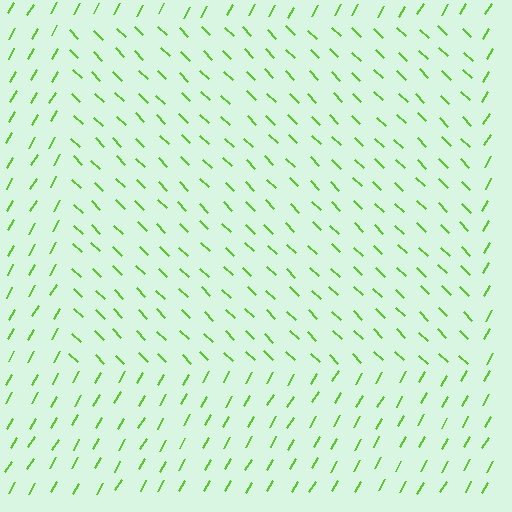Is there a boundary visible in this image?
Yes, there is a texture boundary formed by a change in line orientation.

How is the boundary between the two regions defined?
The boundary is defined purely by a change in line orientation (approximately 76 degrees difference). All lines are the same color and thickness.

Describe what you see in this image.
The image is filled with small lime line segments. A rectangle region in the image has lines oriented differently from the surrounding lines, creating a visible texture boundary.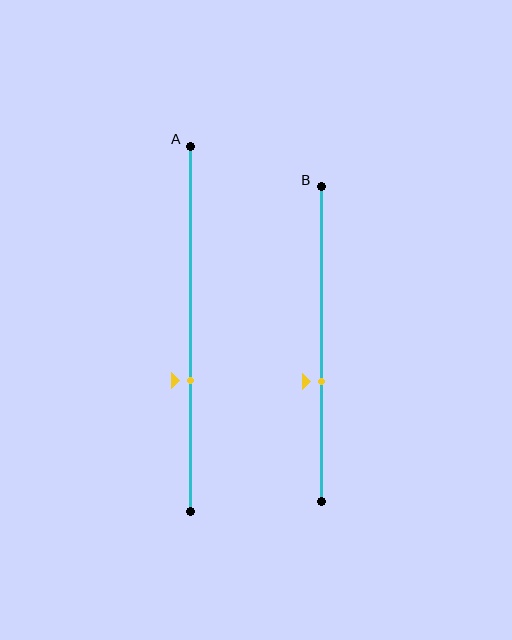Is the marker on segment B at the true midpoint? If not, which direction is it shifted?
No, the marker on segment B is shifted downward by about 12% of the segment length.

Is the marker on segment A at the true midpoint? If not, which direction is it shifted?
No, the marker on segment A is shifted downward by about 14% of the segment length.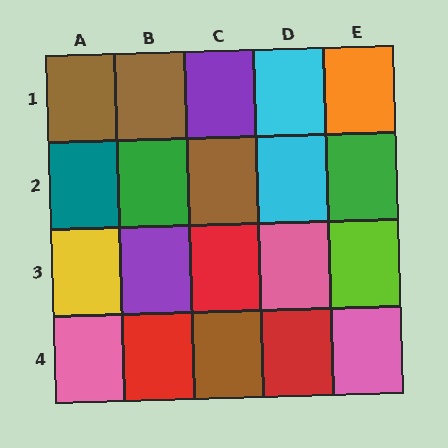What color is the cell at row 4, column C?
Brown.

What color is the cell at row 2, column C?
Brown.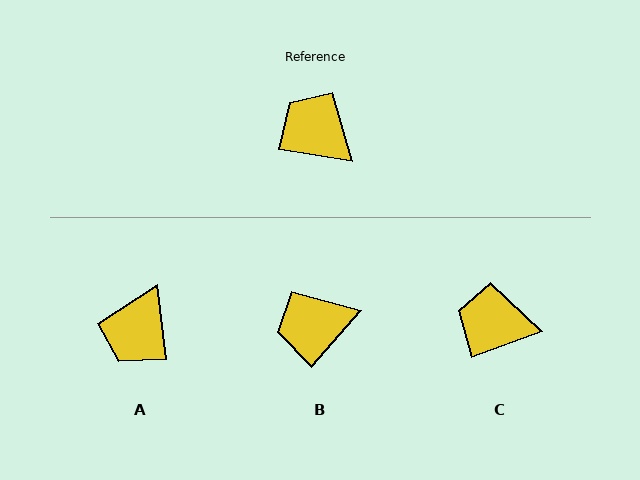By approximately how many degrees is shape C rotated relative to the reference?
Approximately 29 degrees counter-clockwise.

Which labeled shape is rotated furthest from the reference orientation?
A, about 106 degrees away.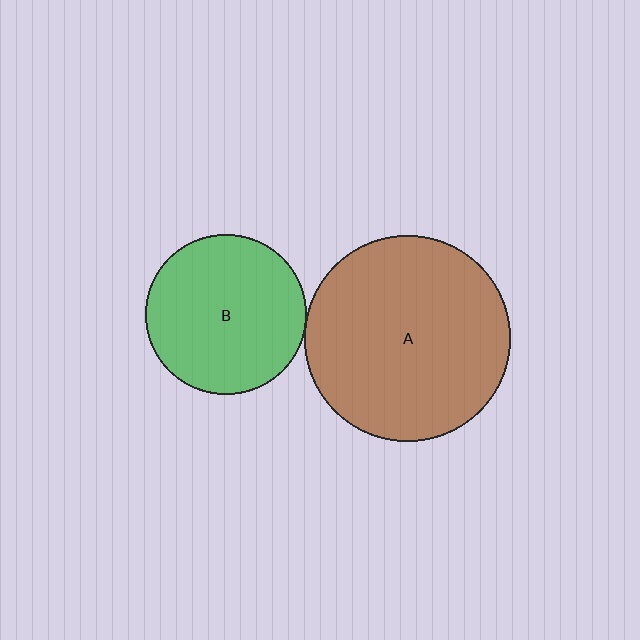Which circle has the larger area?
Circle A (brown).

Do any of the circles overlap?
No, none of the circles overlap.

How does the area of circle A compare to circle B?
Approximately 1.6 times.